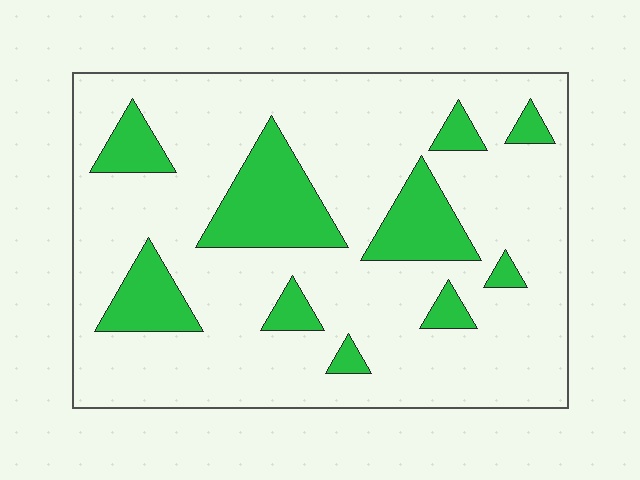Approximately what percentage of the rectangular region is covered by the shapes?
Approximately 20%.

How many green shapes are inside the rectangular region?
10.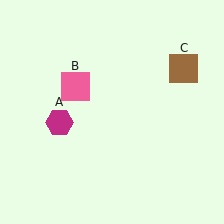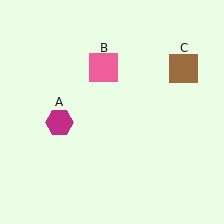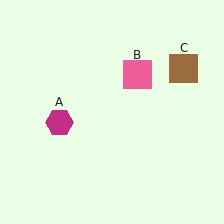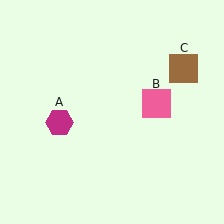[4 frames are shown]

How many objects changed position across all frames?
1 object changed position: pink square (object B).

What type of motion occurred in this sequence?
The pink square (object B) rotated clockwise around the center of the scene.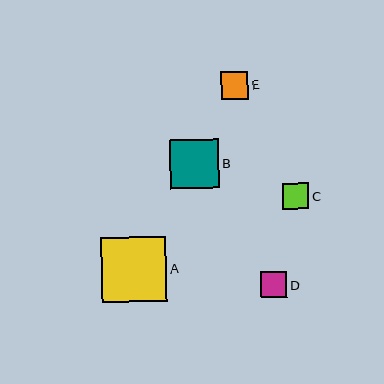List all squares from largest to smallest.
From largest to smallest: A, B, E, C, D.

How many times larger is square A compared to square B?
Square A is approximately 1.3 times the size of square B.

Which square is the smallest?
Square D is the smallest with a size of approximately 26 pixels.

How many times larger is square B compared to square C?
Square B is approximately 1.9 times the size of square C.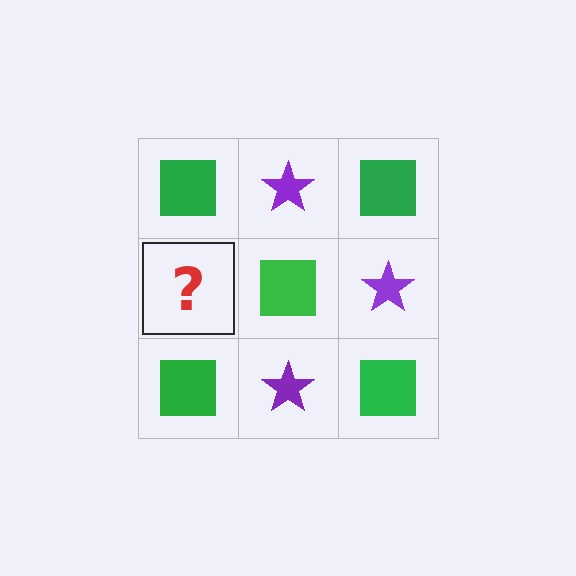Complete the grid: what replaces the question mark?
The question mark should be replaced with a purple star.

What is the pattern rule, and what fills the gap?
The rule is that it alternates green square and purple star in a checkerboard pattern. The gap should be filled with a purple star.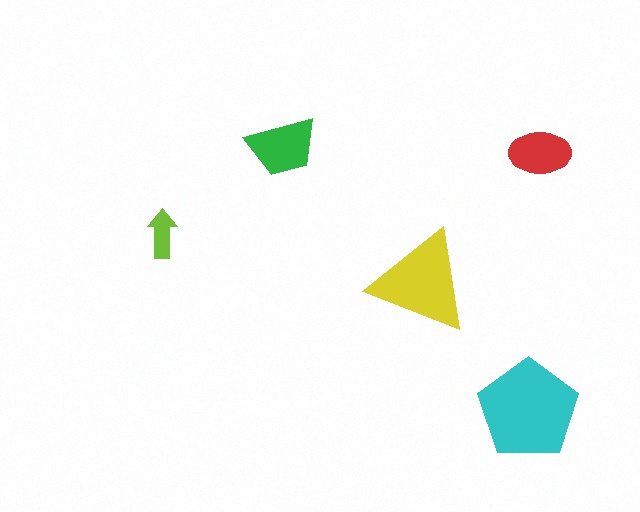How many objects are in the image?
There are 5 objects in the image.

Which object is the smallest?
The lime arrow.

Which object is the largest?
The cyan pentagon.